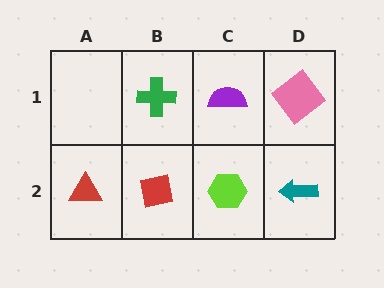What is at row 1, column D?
A pink diamond.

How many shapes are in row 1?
3 shapes.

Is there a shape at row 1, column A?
No, that cell is empty.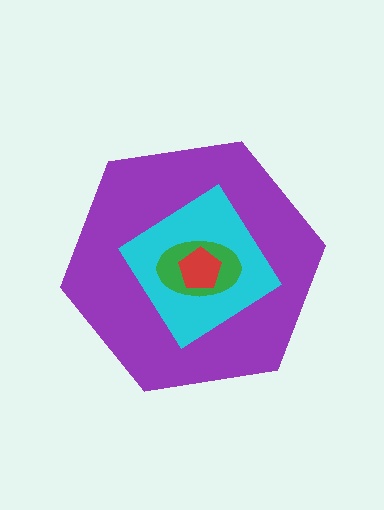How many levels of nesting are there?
4.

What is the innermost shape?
The red pentagon.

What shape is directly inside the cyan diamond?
The green ellipse.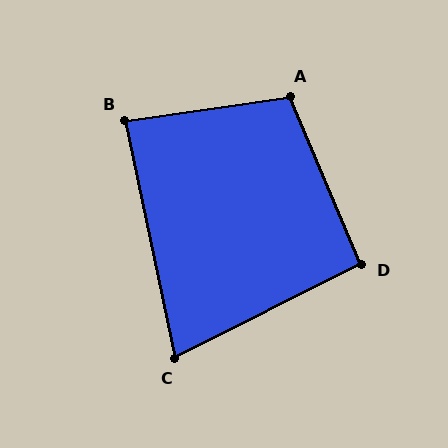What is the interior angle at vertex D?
Approximately 94 degrees (approximately right).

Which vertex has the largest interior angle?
A, at approximately 105 degrees.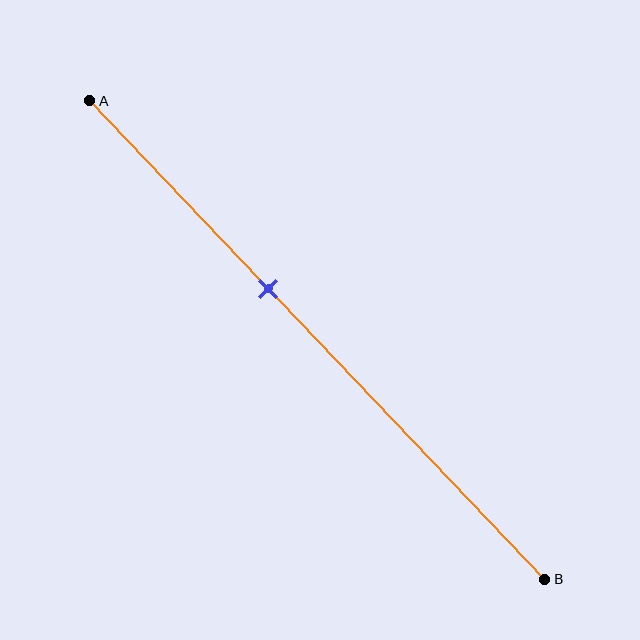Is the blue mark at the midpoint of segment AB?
No, the mark is at about 40% from A, not at the 50% midpoint.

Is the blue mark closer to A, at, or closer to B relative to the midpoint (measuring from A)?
The blue mark is closer to point A than the midpoint of segment AB.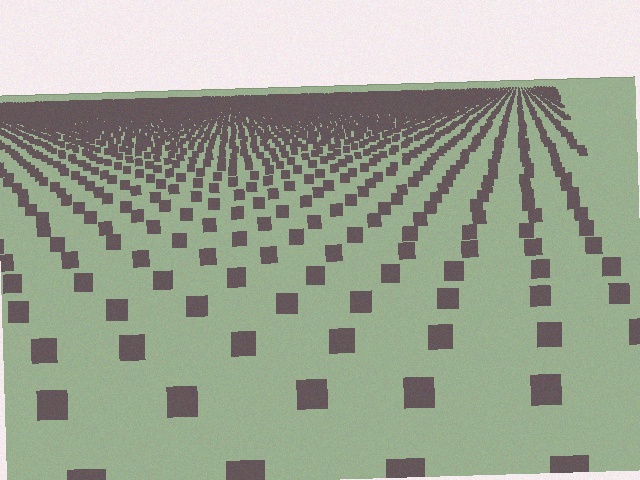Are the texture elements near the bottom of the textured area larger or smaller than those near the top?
Larger. Near the bottom, elements are closer to the viewer and appear at a bigger on-screen size.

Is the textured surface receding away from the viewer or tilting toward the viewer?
The surface is receding away from the viewer. Texture elements get smaller and denser toward the top.